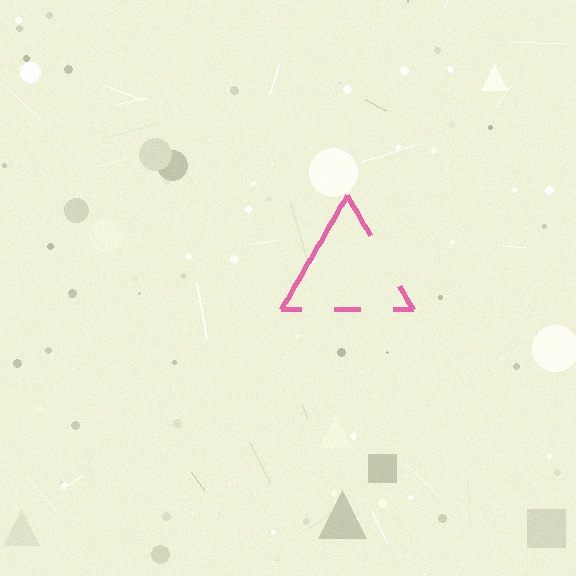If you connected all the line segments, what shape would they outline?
They would outline a triangle.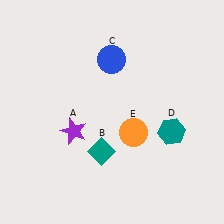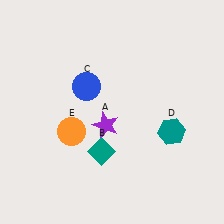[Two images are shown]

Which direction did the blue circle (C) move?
The blue circle (C) moved down.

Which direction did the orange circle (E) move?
The orange circle (E) moved left.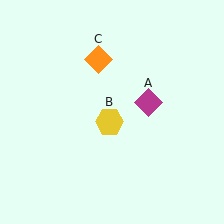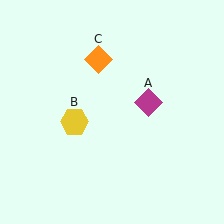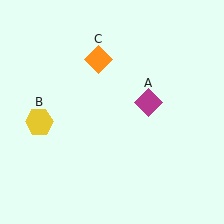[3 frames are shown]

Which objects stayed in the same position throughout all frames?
Magenta diamond (object A) and orange diamond (object C) remained stationary.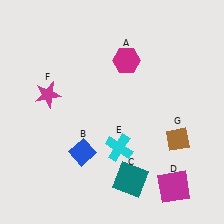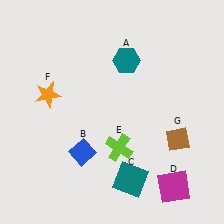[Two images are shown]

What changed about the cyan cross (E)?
In Image 1, E is cyan. In Image 2, it changed to lime.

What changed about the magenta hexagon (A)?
In Image 1, A is magenta. In Image 2, it changed to teal.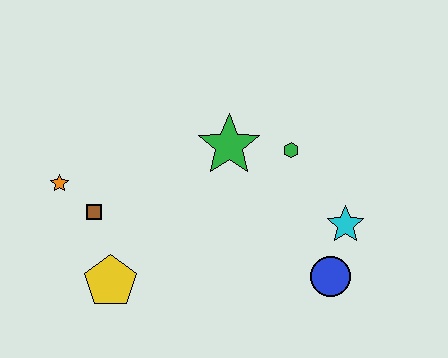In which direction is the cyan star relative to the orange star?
The cyan star is to the right of the orange star.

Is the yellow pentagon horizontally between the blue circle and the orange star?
Yes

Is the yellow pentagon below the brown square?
Yes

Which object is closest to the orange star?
The brown square is closest to the orange star.